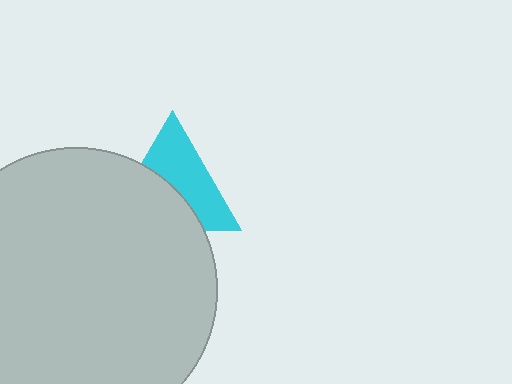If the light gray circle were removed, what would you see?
You would see the complete cyan triangle.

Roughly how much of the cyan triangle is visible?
About half of it is visible (roughly 53%).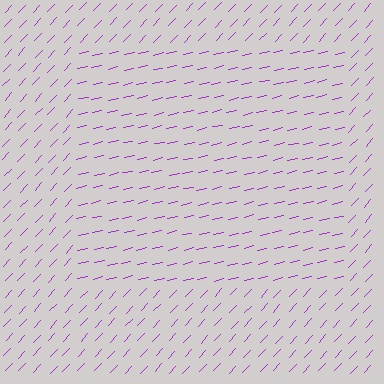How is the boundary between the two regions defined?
The boundary is defined purely by a change in line orientation (approximately 34 degrees difference). All lines are the same color and thickness.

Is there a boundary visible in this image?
Yes, there is a texture boundary formed by a change in line orientation.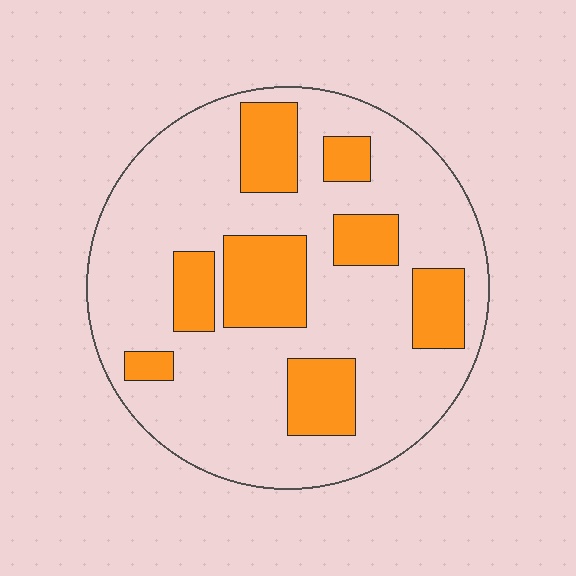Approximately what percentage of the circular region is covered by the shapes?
Approximately 25%.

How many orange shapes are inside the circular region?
8.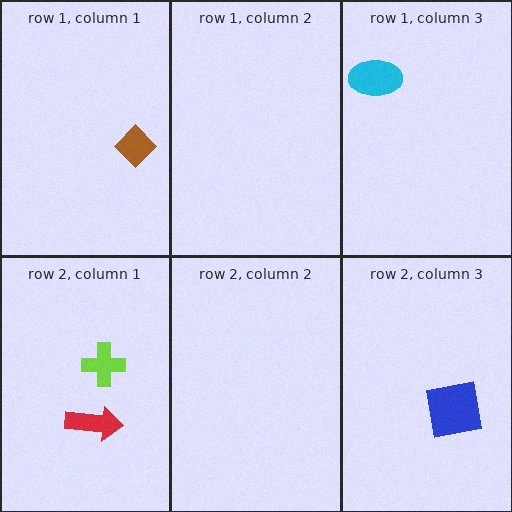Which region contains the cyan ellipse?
The row 1, column 3 region.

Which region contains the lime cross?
The row 2, column 1 region.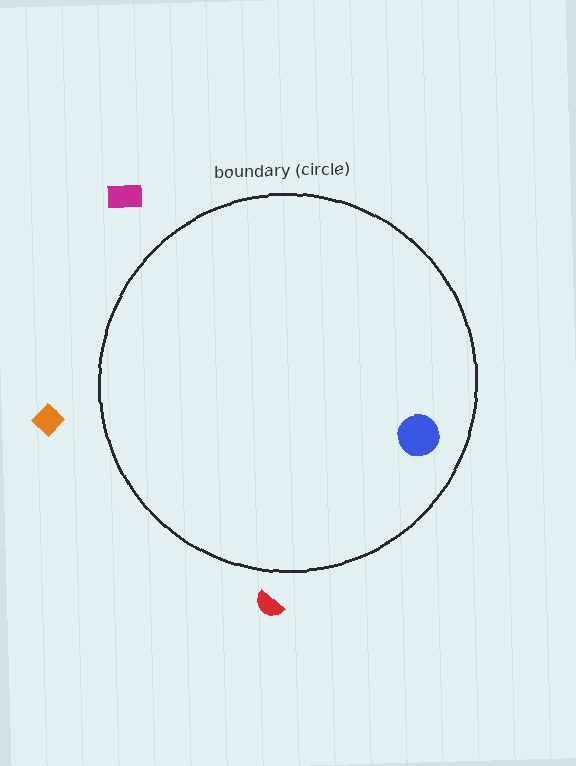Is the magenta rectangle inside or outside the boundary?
Outside.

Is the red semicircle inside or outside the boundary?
Outside.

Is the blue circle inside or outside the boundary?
Inside.